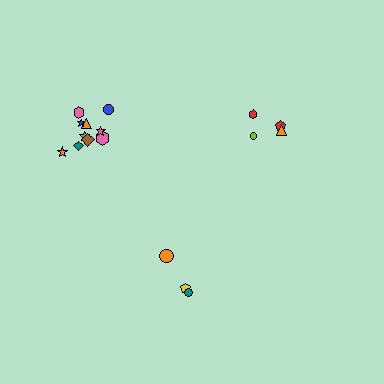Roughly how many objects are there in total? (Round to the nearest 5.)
Roughly 15 objects in total.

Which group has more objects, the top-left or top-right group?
The top-left group.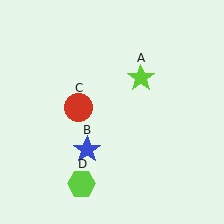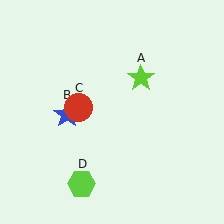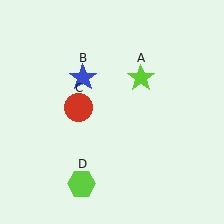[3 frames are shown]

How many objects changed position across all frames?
1 object changed position: blue star (object B).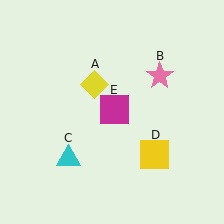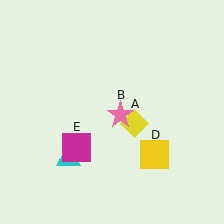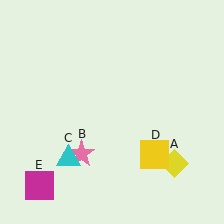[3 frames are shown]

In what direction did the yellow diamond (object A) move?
The yellow diamond (object A) moved down and to the right.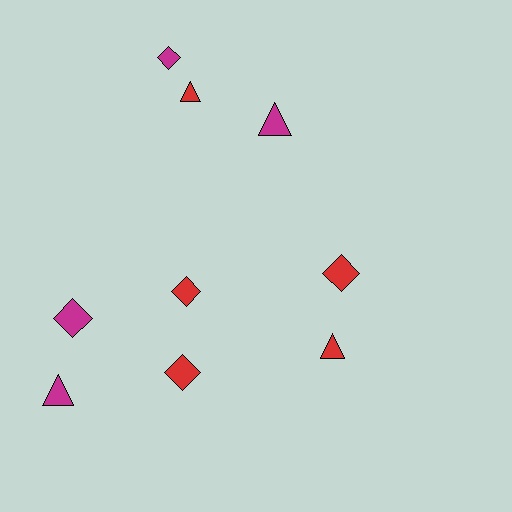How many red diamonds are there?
There are 3 red diamonds.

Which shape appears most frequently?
Diamond, with 5 objects.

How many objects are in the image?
There are 9 objects.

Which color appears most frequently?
Red, with 5 objects.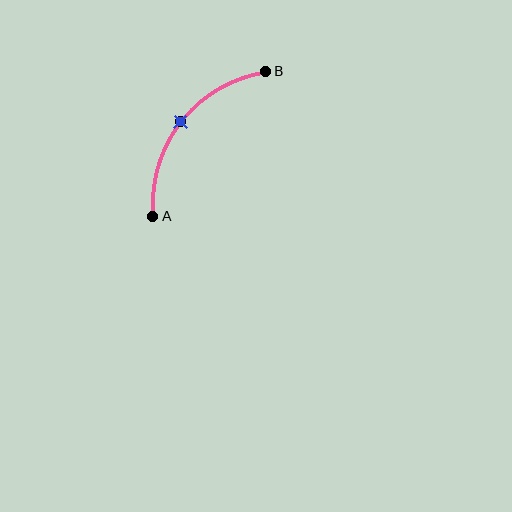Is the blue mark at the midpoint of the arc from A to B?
Yes. The blue mark lies on the arc at equal arc-length from both A and B — it is the arc midpoint.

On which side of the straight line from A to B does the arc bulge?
The arc bulges above and to the left of the straight line connecting A and B.